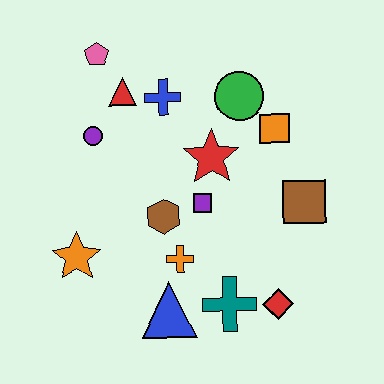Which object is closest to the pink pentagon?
The red triangle is closest to the pink pentagon.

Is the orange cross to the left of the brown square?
Yes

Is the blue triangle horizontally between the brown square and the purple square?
No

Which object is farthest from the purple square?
The pink pentagon is farthest from the purple square.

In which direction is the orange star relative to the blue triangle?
The orange star is to the left of the blue triangle.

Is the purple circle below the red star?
No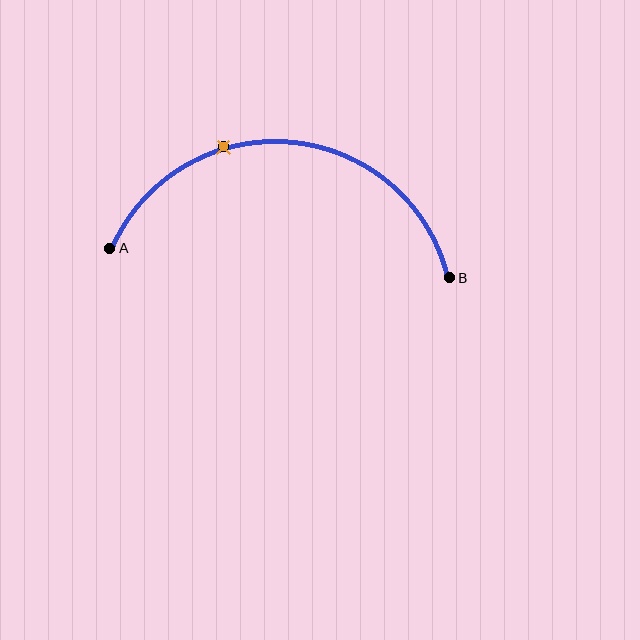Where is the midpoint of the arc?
The arc midpoint is the point on the curve farthest from the straight line joining A and B. It sits above that line.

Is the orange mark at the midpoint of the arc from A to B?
No. The orange mark lies on the arc but is closer to endpoint A. The arc midpoint would be at the point on the curve equidistant along the arc from both A and B.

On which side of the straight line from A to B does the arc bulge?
The arc bulges above the straight line connecting A and B.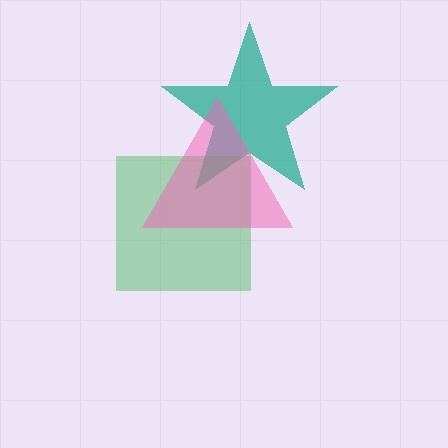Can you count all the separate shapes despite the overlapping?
Yes, there are 3 separate shapes.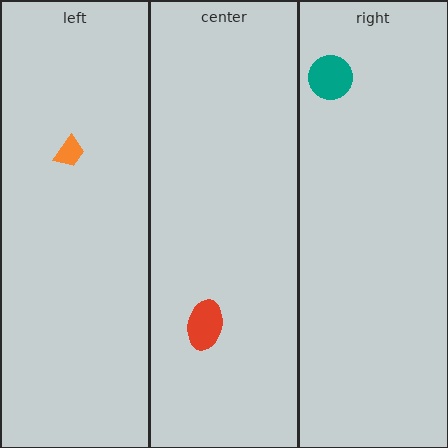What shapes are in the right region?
The teal circle.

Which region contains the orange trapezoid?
The left region.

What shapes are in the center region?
The red ellipse.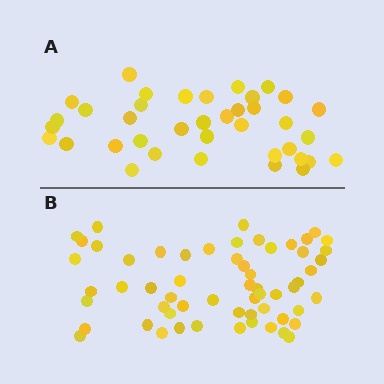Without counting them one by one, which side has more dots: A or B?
Region B (the bottom region) has more dots.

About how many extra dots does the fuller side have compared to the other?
Region B has approximately 20 more dots than region A.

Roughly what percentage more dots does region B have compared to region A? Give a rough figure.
About 55% more.